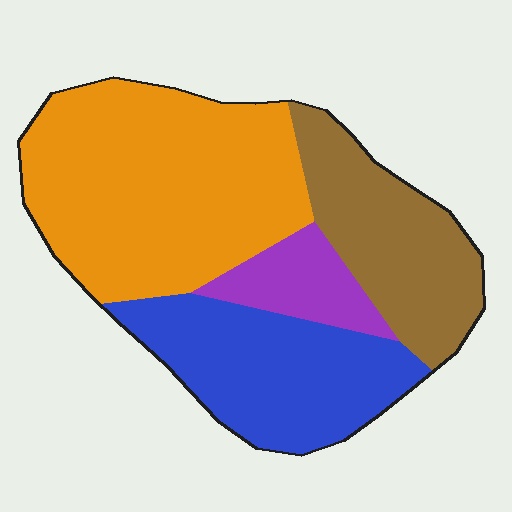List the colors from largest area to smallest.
From largest to smallest: orange, blue, brown, purple.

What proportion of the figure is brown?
Brown covers roughly 20% of the figure.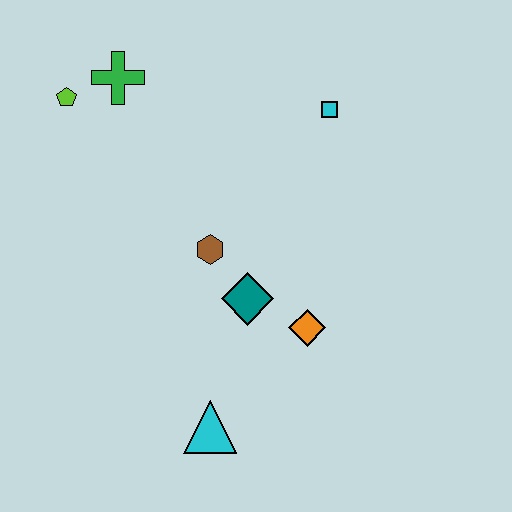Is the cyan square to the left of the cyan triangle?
No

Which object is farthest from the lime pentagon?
The cyan triangle is farthest from the lime pentagon.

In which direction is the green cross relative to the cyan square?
The green cross is to the left of the cyan square.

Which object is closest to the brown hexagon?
The teal diamond is closest to the brown hexagon.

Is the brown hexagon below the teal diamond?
No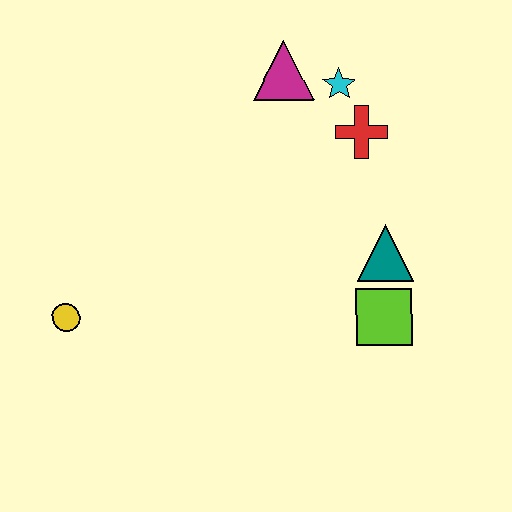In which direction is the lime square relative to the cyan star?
The lime square is below the cyan star.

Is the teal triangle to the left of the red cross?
No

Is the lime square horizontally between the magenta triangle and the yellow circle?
No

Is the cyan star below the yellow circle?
No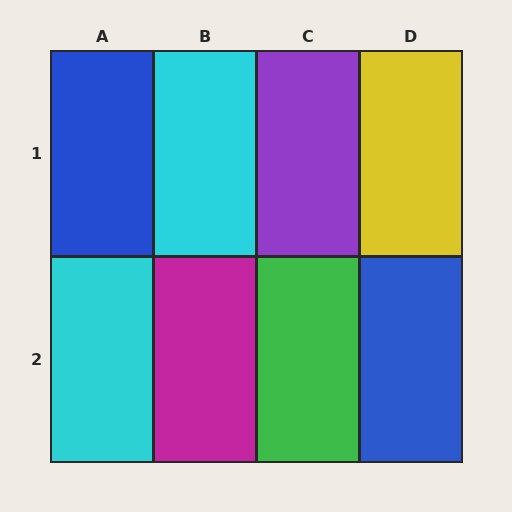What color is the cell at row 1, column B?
Cyan.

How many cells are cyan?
2 cells are cyan.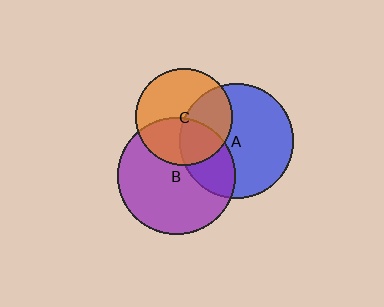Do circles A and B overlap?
Yes.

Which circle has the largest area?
Circle B (purple).